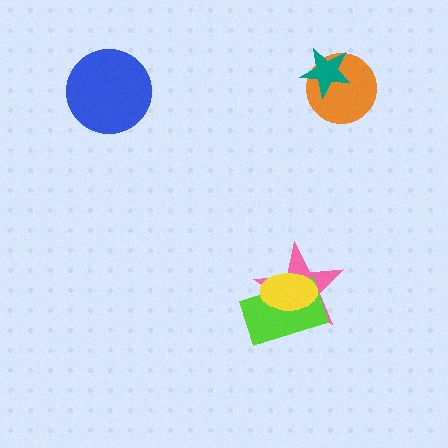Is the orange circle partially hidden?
Yes, it is partially covered by another shape.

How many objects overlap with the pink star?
2 objects overlap with the pink star.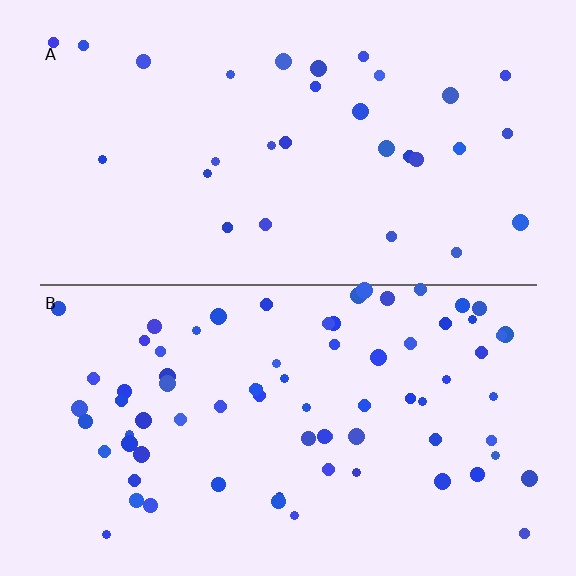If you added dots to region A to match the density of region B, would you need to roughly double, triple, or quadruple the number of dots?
Approximately double.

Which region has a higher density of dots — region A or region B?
B (the bottom).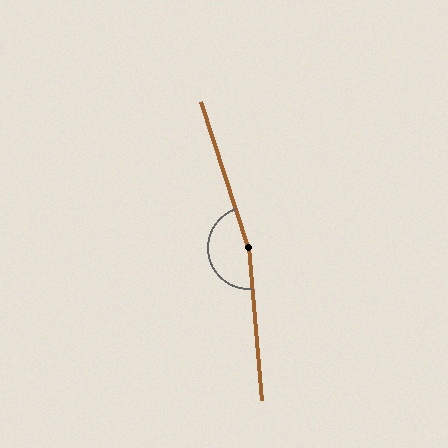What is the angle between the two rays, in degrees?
Approximately 166 degrees.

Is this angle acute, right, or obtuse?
It is obtuse.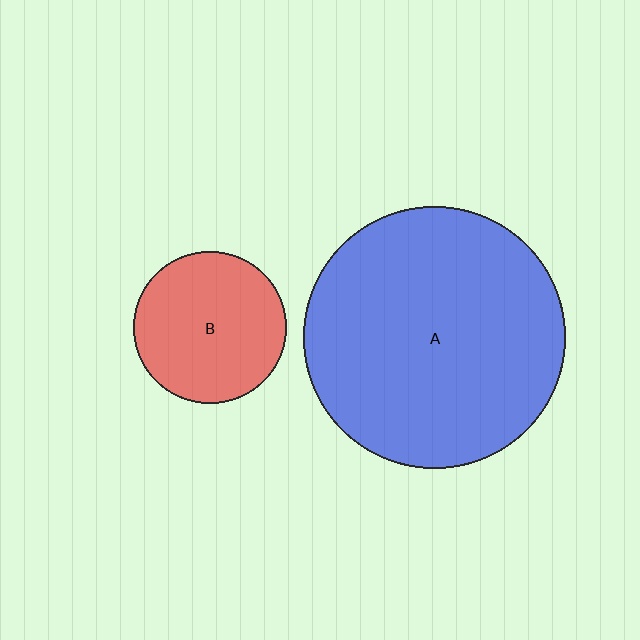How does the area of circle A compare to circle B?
Approximately 2.9 times.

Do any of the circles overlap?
No, none of the circles overlap.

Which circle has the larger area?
Circle A (blue).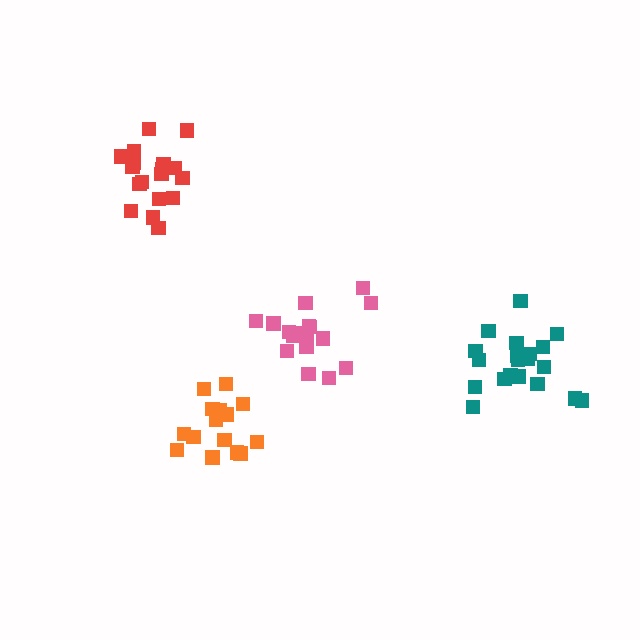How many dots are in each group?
Group 1: 16 dots, Group 2: 17 dots, Group 3: 18 dots, Group 4: 20 dots (71 total).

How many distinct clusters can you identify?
There are 4 distinct clusters.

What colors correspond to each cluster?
The clusters are colored: orange, pink, red, teal.